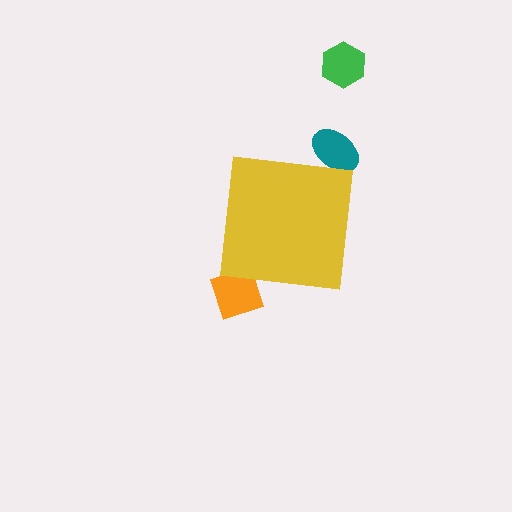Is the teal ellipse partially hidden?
Yes, the teal ellipse is partially hidden behind the yellow square.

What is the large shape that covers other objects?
A yellow square.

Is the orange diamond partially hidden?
Yes, the orange diamond is partially hidden behind the yellow square.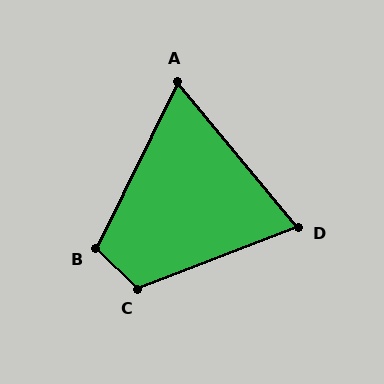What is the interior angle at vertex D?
Approximately 72 degrees (acute).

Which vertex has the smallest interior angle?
A, at approximately 66 degrees.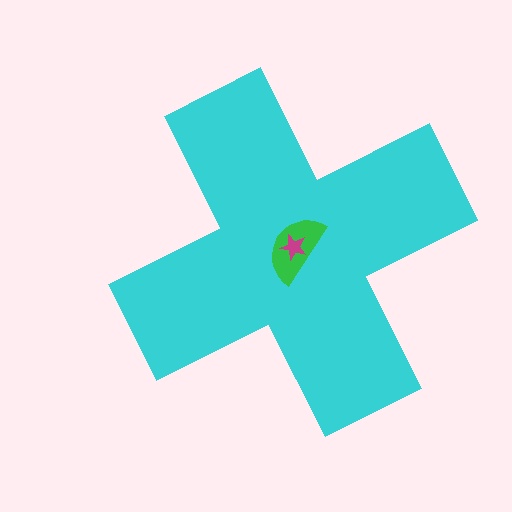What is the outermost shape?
The cyan cross.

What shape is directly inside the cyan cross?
The green semicircle.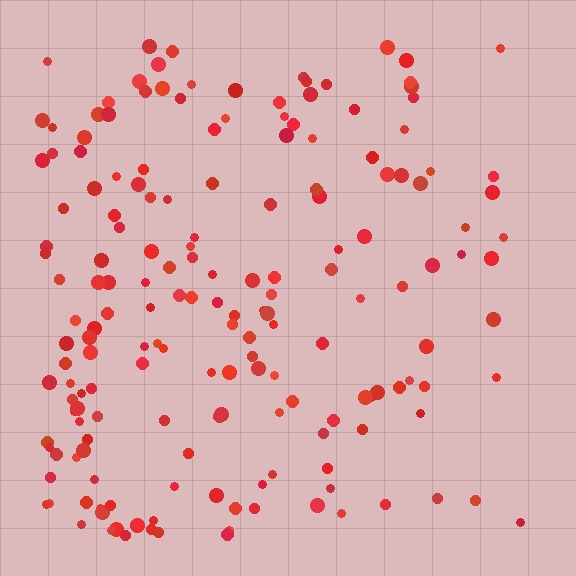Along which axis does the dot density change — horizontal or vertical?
Horizontal.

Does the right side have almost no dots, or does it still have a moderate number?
Still a moderate number, just noticeably fewer than the left.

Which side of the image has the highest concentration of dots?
The left.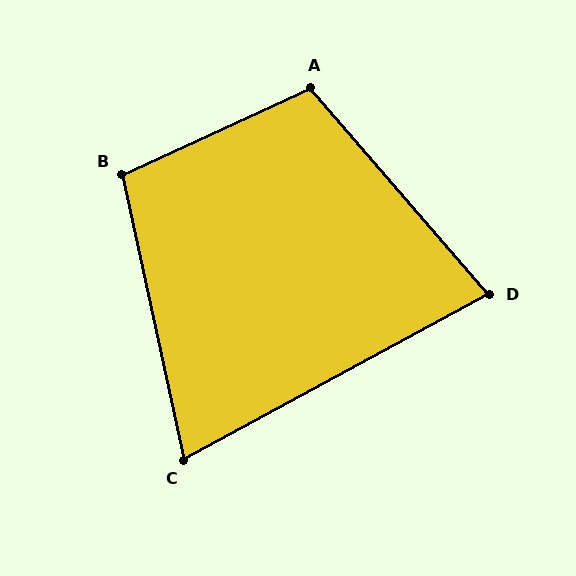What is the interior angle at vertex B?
Approximately 102 degrees (obtuse).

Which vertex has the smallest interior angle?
C, at approximately 74 degrees.